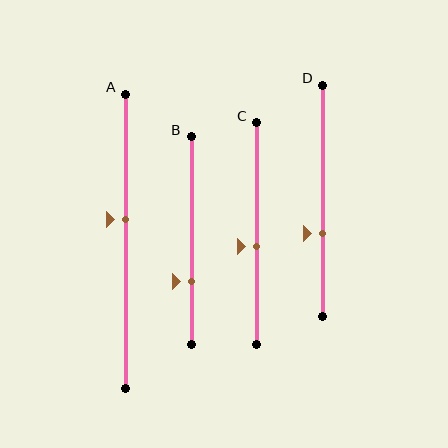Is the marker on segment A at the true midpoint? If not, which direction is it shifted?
No, the marker on segment A is shifted upward by about 7% of the segment length.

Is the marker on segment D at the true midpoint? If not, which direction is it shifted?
No, the marker on segment D is shifted downward by about 14% of the segment length.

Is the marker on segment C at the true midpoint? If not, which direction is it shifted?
No, the marker on segment C is shifted downward by about 6% of the segment length.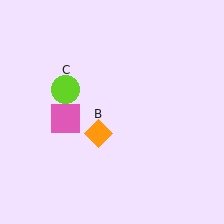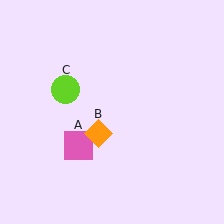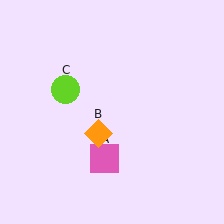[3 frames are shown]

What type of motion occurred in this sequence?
The pink square (object A) rotated counterclockwise around the center of the scene.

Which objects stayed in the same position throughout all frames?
Orange diamond (object B) and lime circle (object C) remained stationary.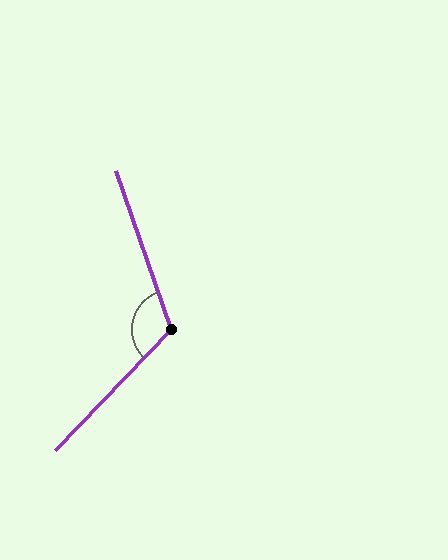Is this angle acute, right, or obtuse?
It is obtuse.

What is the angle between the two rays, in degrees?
Approximately 117 degrees.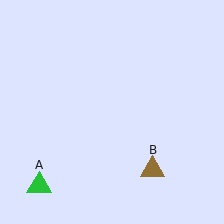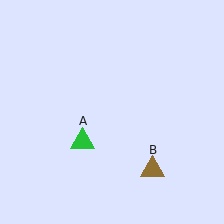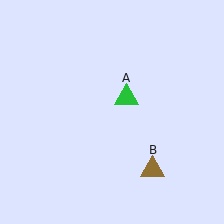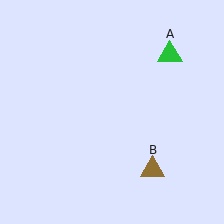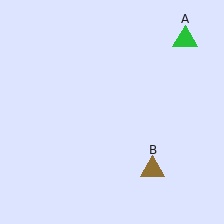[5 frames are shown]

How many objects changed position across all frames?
1 object changed position: green triangle (object A).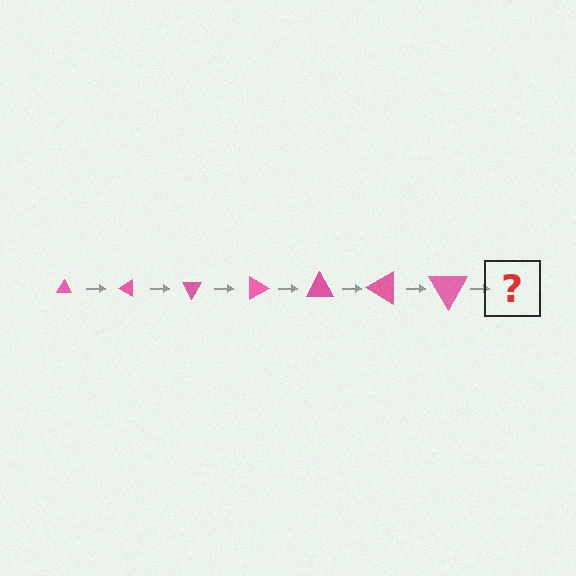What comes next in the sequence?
The next element should be a triangle, larger than the previous one and rotated 210 degrees from the start.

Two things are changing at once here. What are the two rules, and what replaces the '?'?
The two rules are that the triangle grows larger each step and it rotates 30 degrees each step. The '?' should be a triangle, larger than the previous one and rotated 210 degrees from the start.